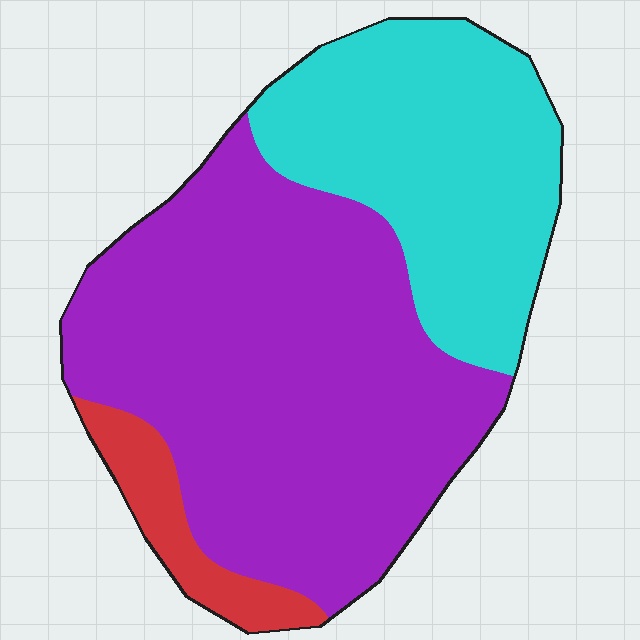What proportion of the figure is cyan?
Cyan covers roughly 35% of the figure.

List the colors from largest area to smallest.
From largest to smallest: purple, cyan, red.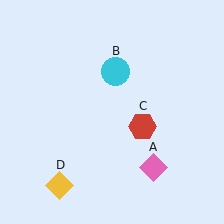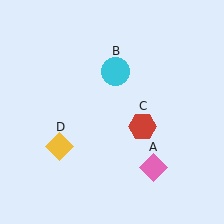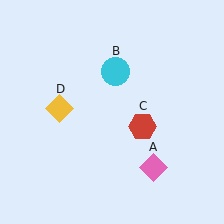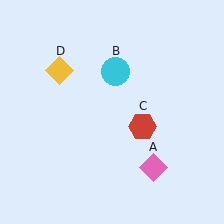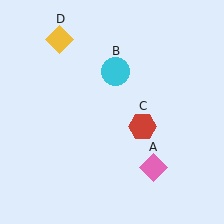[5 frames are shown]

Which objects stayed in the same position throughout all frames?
Pink diamond (object A) and cyan circle (object B) and red hexagon (object C) remained stationary.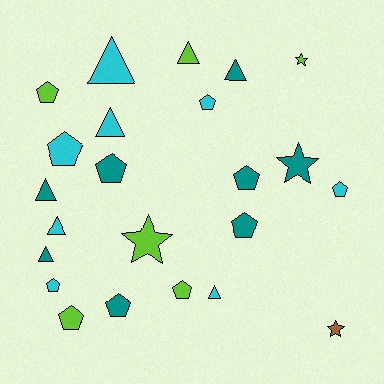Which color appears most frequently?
Teal, with 8 objects.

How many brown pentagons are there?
There are no brown pentagons.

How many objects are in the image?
There are 23 objects.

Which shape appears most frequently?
Pentagon, with 11 objects.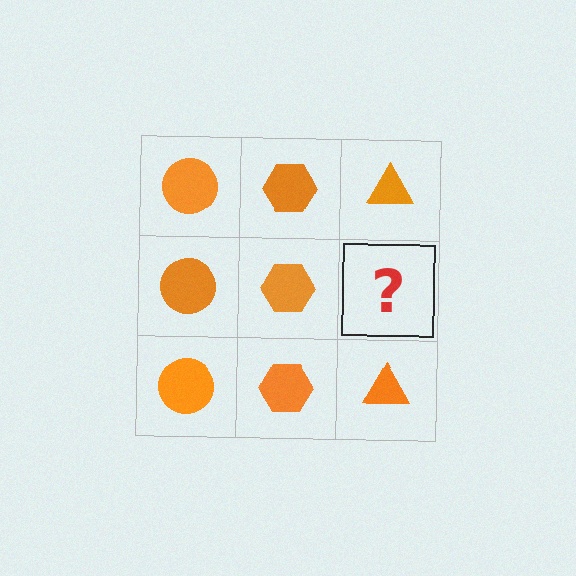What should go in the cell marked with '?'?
The missing cell should contain an orange triangle.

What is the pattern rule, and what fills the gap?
The rule is that each column has a consistent shape. The gap should be filled with an orange triangle.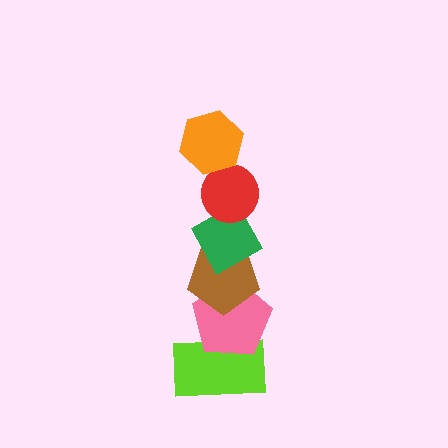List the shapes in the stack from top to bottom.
From top to bottom: the orange hexagon, the red circle, the green diamond, the brown pentagon, the pink pentagon, the lime rectangle.